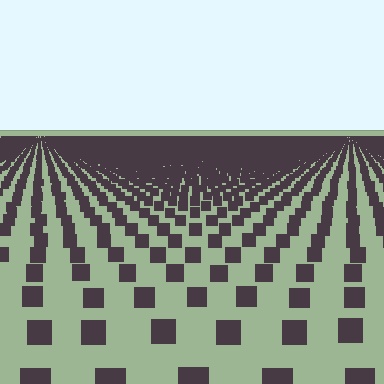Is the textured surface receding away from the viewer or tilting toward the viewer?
The surface is receding away from the viewer. Texture elements get smaller and denser toward the top.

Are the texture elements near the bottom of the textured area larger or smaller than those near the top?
Larger. Near the bottom, elements are closer to the viewer and appear at a bigger on-screen size.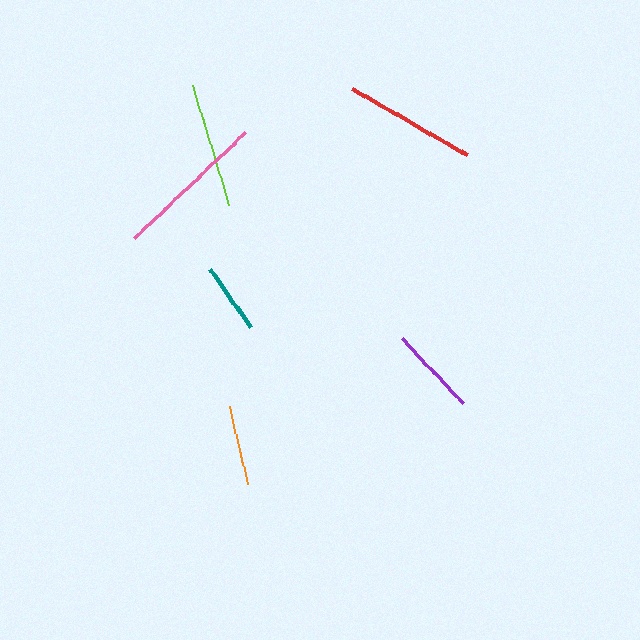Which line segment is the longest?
The pink line is the longest at approximately 153 pixels.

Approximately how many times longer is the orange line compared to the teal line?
The orange line is approximately 1.1 times the length of the teal line.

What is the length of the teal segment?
The teal segment is approximately 71 pixels long.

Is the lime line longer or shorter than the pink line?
The pink line is longer than the lime line.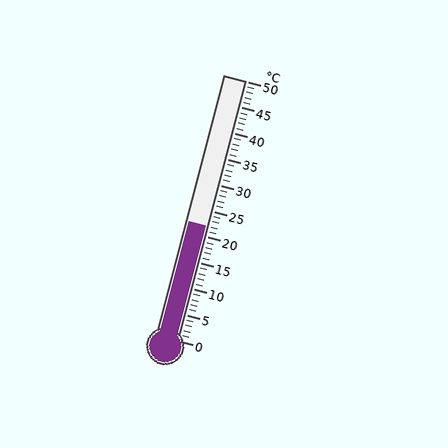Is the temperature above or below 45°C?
The temperature is below 45°C.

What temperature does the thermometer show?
The thermometer shows approximately 22°C.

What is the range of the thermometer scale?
The thermometer scale ranges from 0°C to 50°C.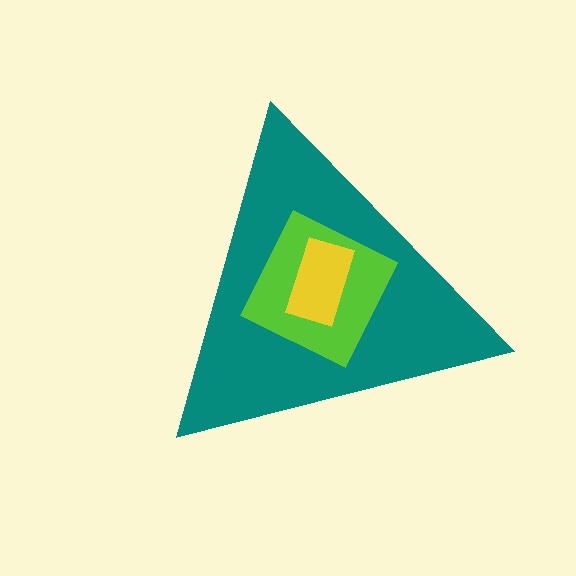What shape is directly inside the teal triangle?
The lime diamond.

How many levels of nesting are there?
3.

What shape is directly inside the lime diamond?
The yellow rectangle.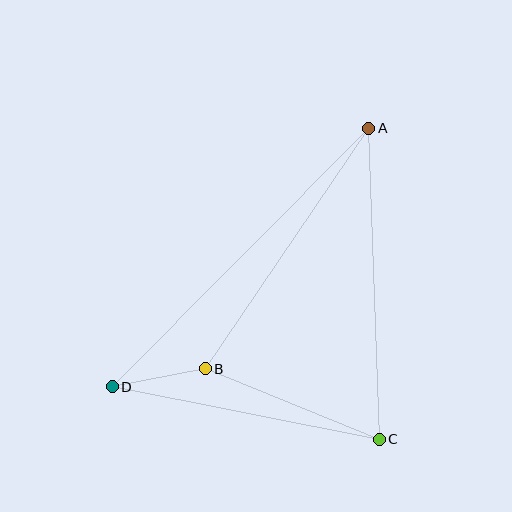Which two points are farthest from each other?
Points A and D are farthest from each other.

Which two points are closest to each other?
Points B and D are closest to each other.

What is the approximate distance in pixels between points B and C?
The distance between B and C is approximately 187 pixels.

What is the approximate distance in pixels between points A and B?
The distance between A and B is approximately 291 pixels.